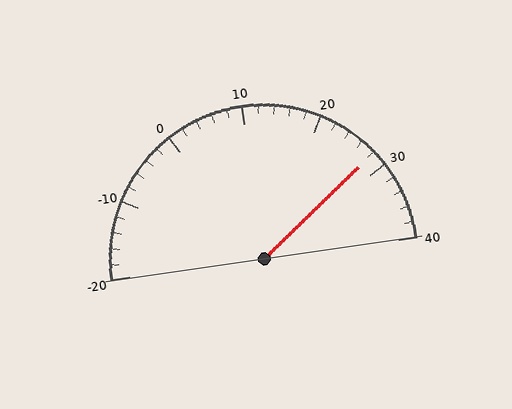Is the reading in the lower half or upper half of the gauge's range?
The reading is in the upper half of the range (-20 to 40).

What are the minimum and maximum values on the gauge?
The gauge ranges from -20 to 40.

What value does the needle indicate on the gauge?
The needle indicates approximately 28.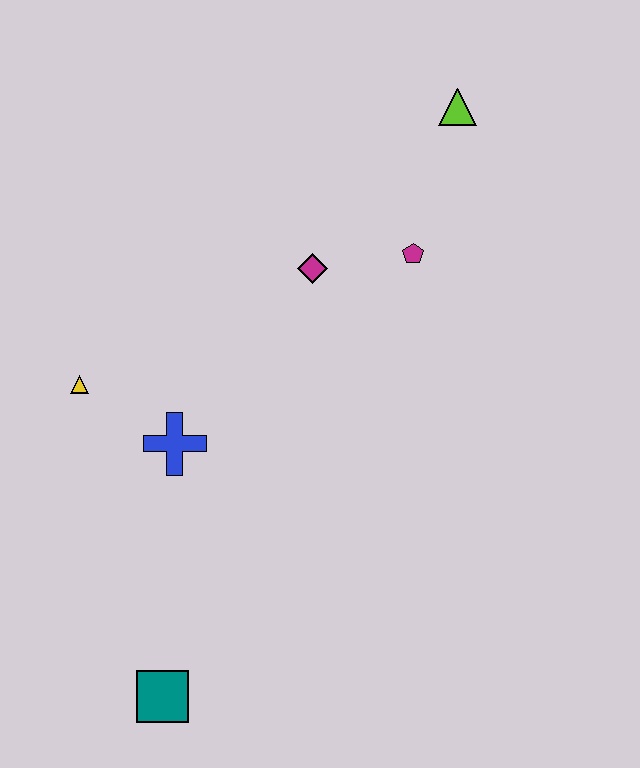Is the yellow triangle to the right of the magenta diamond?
No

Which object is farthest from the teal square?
The lime triangle is farthest from the teal square.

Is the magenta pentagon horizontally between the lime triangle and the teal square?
Yes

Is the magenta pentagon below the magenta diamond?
No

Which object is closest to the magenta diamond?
The magenta pentagon is closest to the magenta diamond.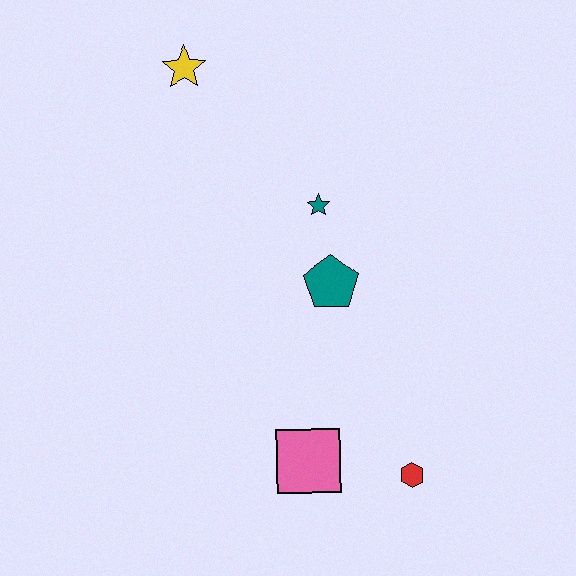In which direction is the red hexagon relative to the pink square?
The red hexagon is to the right of the pink square.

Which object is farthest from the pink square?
The yellow star is farthest from the pink square.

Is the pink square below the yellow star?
Yes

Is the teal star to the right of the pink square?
Yes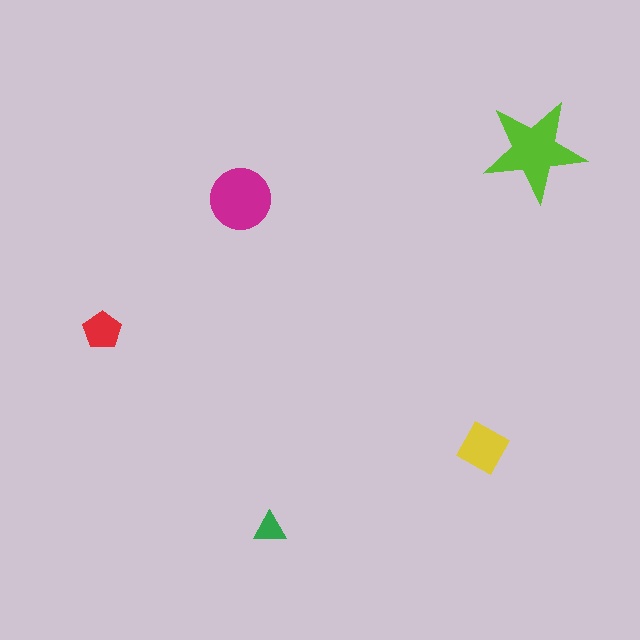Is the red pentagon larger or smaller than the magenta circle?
Smaller.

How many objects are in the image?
There are 5 objects in the image.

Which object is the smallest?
The green triangle.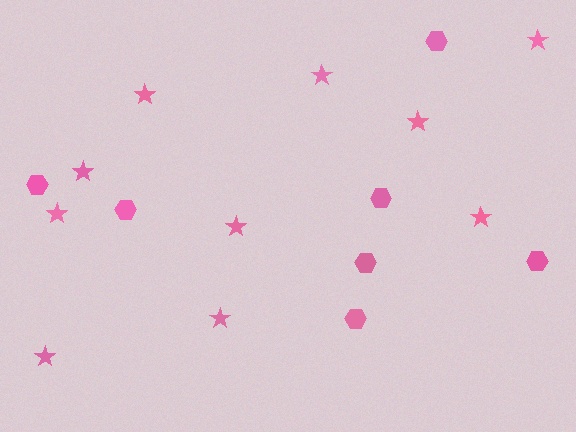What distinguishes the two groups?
There are 2 groups: one group of stars (10) and one group of hexagons (7).